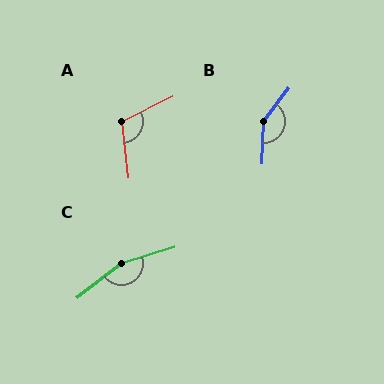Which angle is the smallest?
A, at approximately 110 degrees.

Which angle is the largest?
C, at approximately 158 degrees.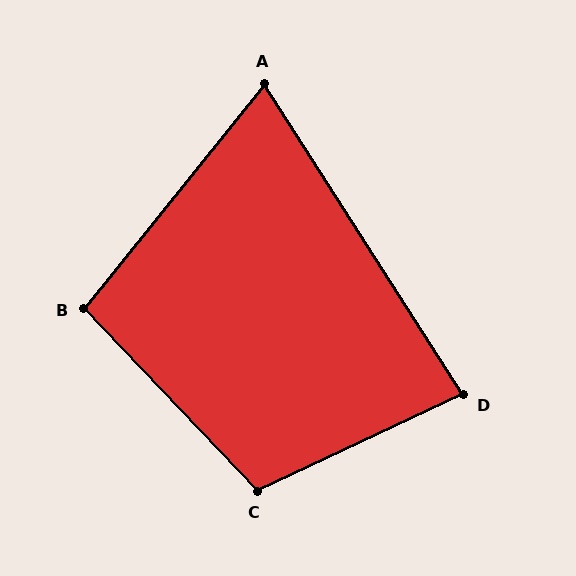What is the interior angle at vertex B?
Approximately 98 degrees (obtuse).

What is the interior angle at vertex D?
Approximately 82 degrees (acute).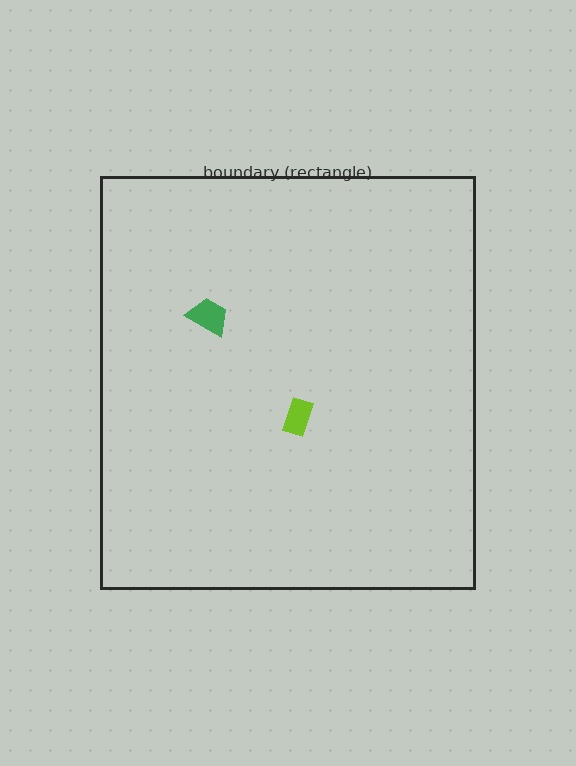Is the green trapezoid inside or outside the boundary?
Inside.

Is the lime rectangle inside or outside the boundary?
Inside.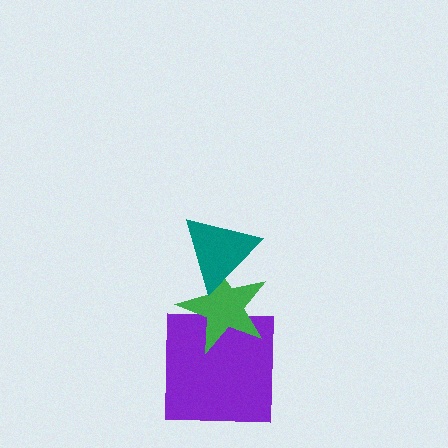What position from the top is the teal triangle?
The teal triangle is 1st from the top.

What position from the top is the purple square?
The purple square is 3rd from the top.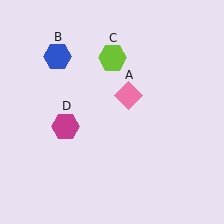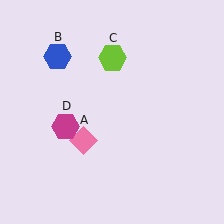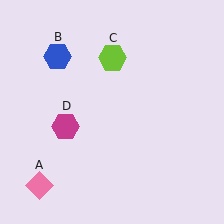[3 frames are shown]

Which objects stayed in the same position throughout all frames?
Blue hexagon (object B) and lime hexagon (object C) and magenta hexagon (object D) remained stationary.